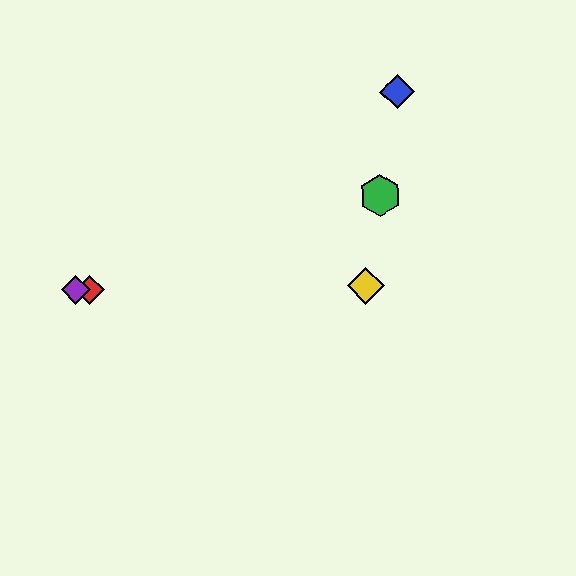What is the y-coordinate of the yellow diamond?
The yellow diamond is at y≈286.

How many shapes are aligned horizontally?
3 shapes (the red diamond, the yellow diamond, the purple diamond) are aligned horizontally.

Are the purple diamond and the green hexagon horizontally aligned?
No, the purple diamond is at y≈290 and the green hexagon is at y≈195.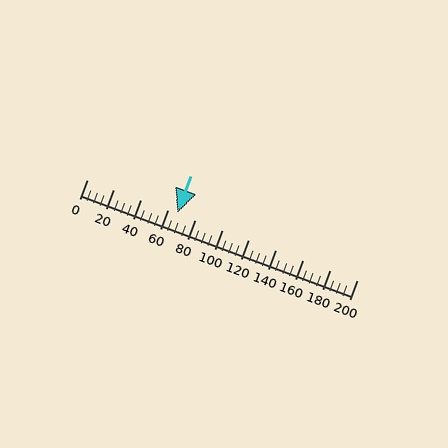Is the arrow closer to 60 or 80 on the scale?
The arrow is closer to 60.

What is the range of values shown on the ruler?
The ruler shows values from 0 to 200.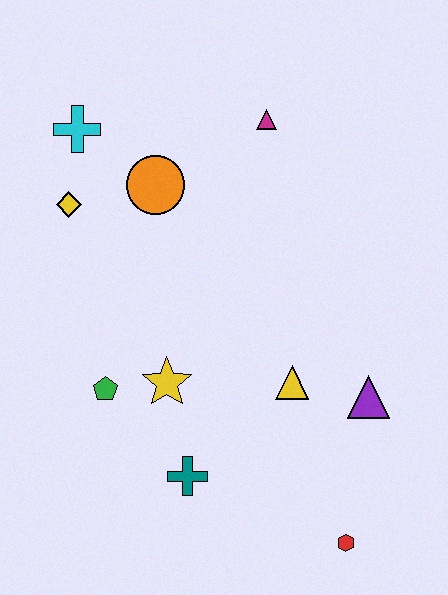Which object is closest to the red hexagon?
The purple triangle is closest to the red hexagon.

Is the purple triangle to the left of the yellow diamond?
No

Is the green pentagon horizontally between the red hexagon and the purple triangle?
No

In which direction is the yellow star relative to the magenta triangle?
The yellow star is below the magenta triangle.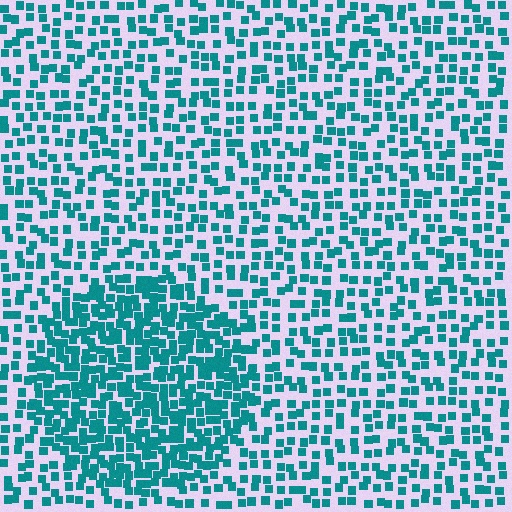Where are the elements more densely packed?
The elements are more densely packed inside the circle boundary.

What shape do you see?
I see a circle.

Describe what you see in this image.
The image contains small teal elements arranged at two different densities. A circle-shaped region is visible where the elements are more densely packed than the surrounding area.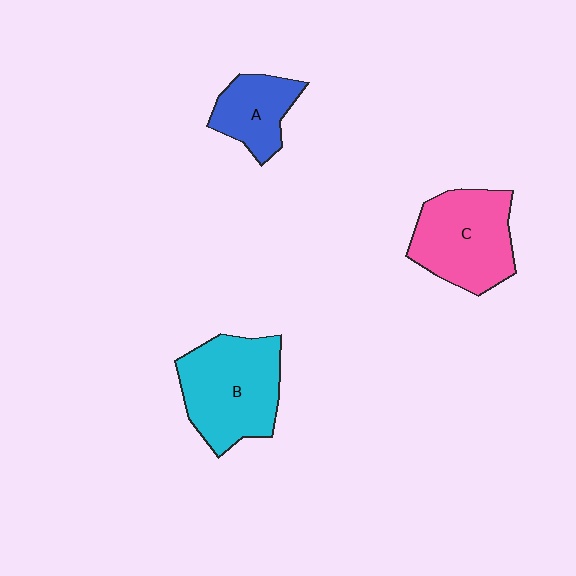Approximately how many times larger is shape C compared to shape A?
Approximately 1.7 times.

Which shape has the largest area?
Shape B (cyan).